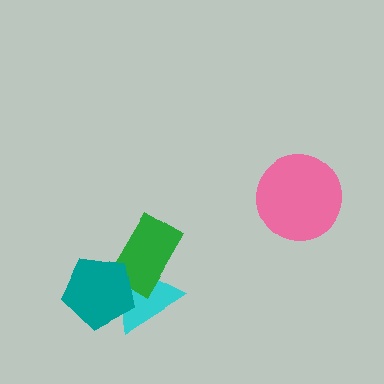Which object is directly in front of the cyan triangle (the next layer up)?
The green rectangle is directly in front of the cyan triangle.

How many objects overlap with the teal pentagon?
2 objects overlap with the teal pentagon.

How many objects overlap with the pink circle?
0 objects overlap with the pink circle.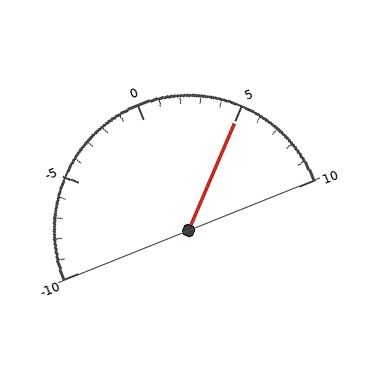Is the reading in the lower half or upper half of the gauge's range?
The reading is in the upper half of the range (-10 to 10).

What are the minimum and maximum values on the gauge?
The gauge ranges from -10 to 10.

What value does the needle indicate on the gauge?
The needle indicates approximately 5.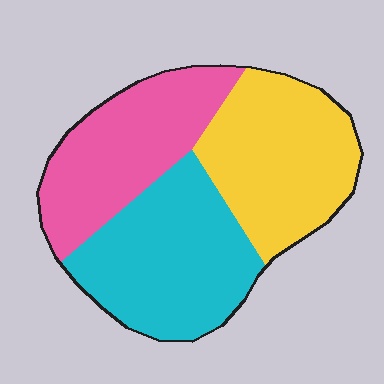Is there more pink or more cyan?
Cyan.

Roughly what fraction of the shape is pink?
Pink covers roughly 30% of the shape.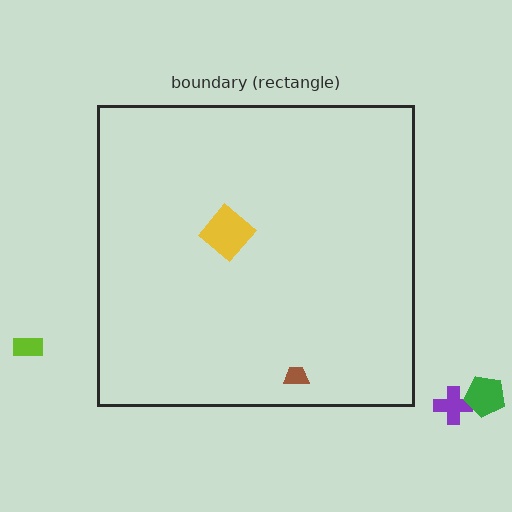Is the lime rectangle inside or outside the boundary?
Outside.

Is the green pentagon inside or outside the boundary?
Outside.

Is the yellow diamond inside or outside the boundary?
Inside.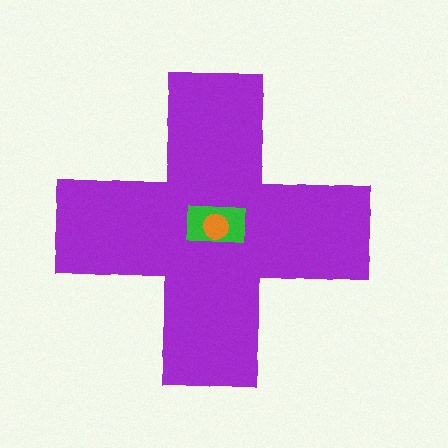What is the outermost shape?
The purple cross.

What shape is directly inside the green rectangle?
The orange circle.